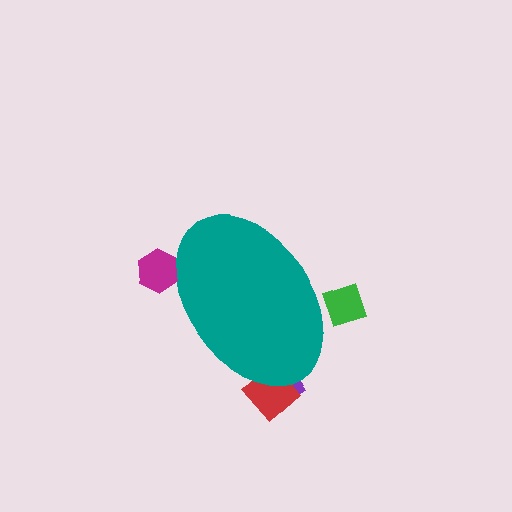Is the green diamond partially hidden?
Yes, the green diamond is partially hidden behind the teal ellipse.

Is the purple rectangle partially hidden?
Yes, the purple rectangle is partially hidden behind the teal ellipse.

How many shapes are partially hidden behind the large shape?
4 shapes are partially hidden.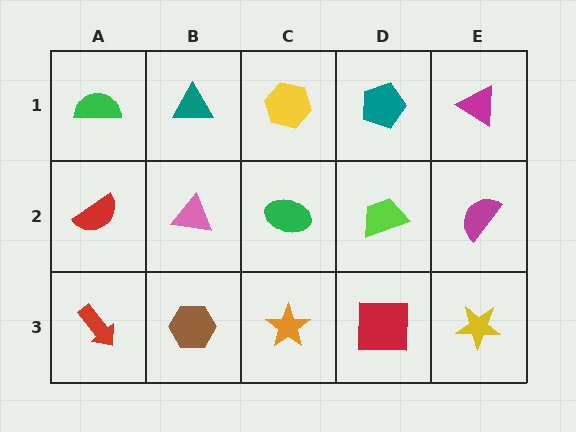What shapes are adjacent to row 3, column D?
A lime trapezoid (row 2, column D), an orange star (row 3, column C), a yellow star (row 3, column E).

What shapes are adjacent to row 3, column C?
A green ellipse (row 2, column C), a brown hexagon (row 3, column B), a red square (row 3, column D).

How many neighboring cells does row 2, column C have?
4.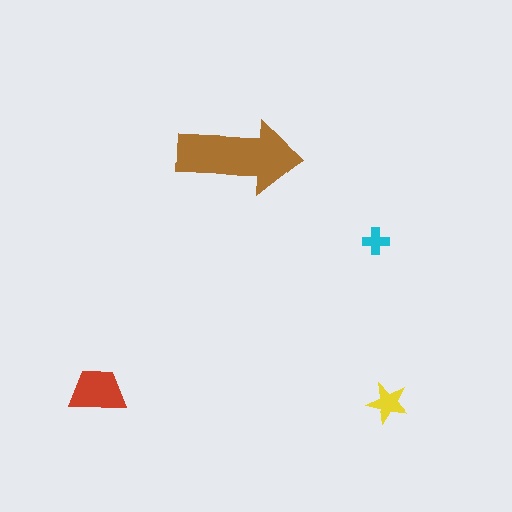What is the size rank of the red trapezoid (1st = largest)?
2nd.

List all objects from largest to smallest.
The brown arrow, the red trapezoid, the yellow star, the cyan cross.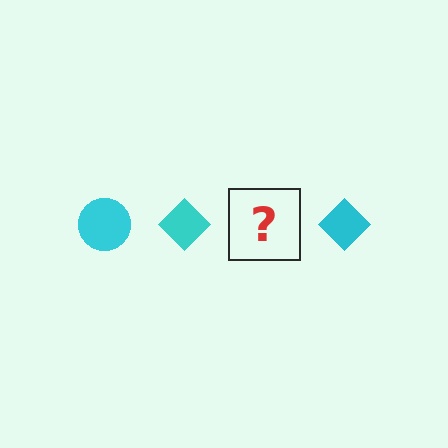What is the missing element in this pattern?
The missing element is a cyan circle.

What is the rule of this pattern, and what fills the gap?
The rule is that the pattern cycles through circle, diamond shapes in cyan. The gap should be filled with a cyan circle.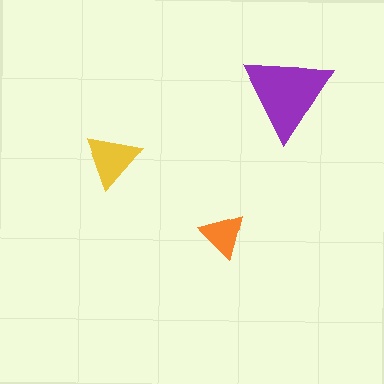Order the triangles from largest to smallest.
the purple one, the yellow one, the orange one.